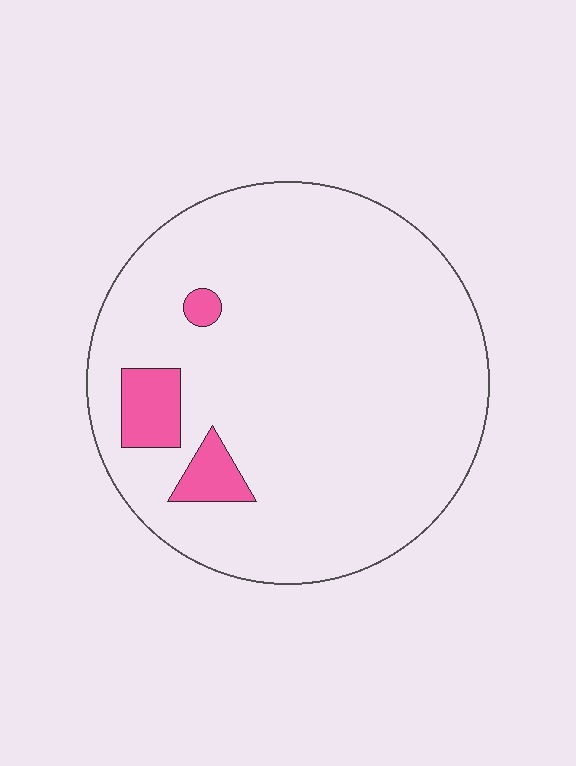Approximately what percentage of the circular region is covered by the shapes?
Approximately 5%.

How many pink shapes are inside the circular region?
3.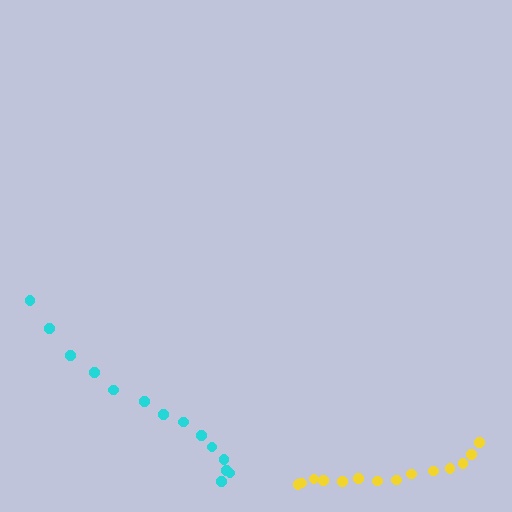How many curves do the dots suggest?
There are 2 distinct paths.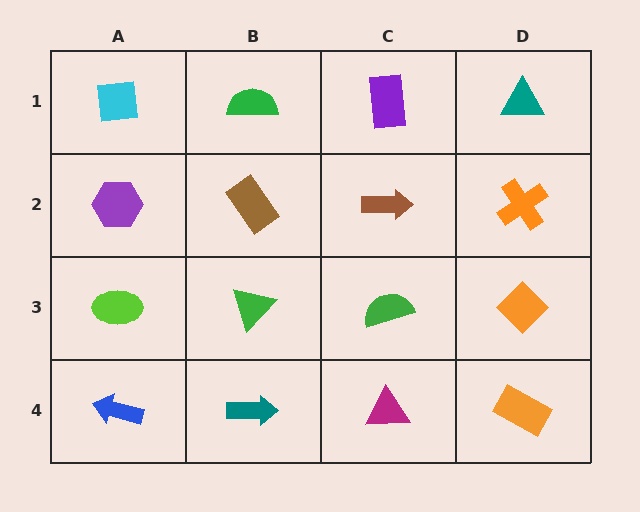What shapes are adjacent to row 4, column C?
A green semicircle (row 3, column C), a teal arrow (row 4, column B), an orange rectangle (row 4, column D).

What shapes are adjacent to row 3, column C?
A brown arrow (row 2, column C), a magenta triangle (row 4, column C), a green triangle (row 3, column B), an orange diamond (row 3, column D).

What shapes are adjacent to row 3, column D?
An orange cross (row 2, column D), an orange rectangle (row 4, column D), a green semicircle (row 3, column C).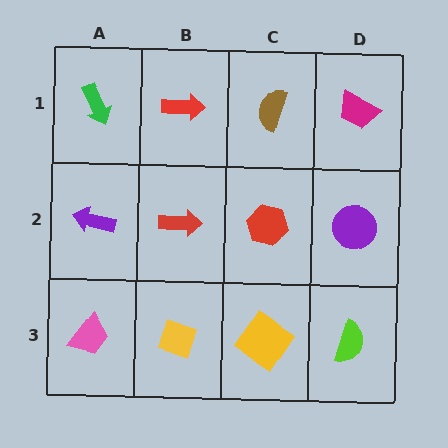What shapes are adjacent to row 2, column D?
A magenta trapezoid (row 1, column D), a lime semicircle (row 3, column D), a red hexagon (row 2, column C).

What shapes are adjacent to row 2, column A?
A green arrow (row 1, column A), a pink trapezoid (row 3, column A), a red arrow (row 2, column B).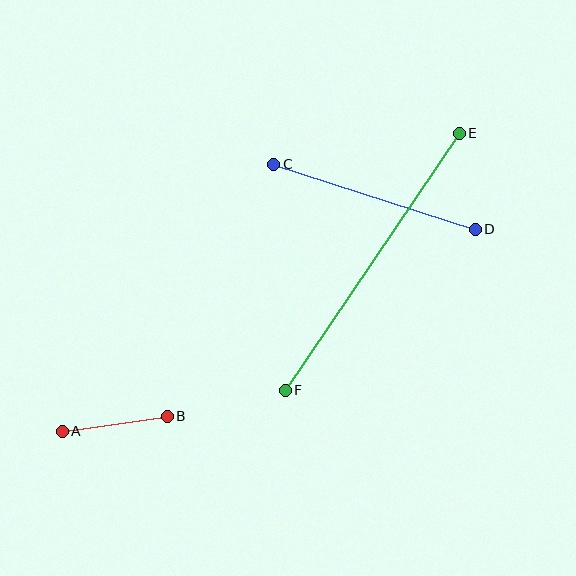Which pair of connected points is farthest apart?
Points E and F are farthest apart.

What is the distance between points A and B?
The distance is approximately 106 pixels.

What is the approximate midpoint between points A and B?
The midpoint is at approximately (115, 424) pixels.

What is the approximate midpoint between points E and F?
The midpoint is at approximately (372, 262) pixels.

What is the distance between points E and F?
The distance is approximately 310 pixels.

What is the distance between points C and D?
The distance is approximately 212 pixels.